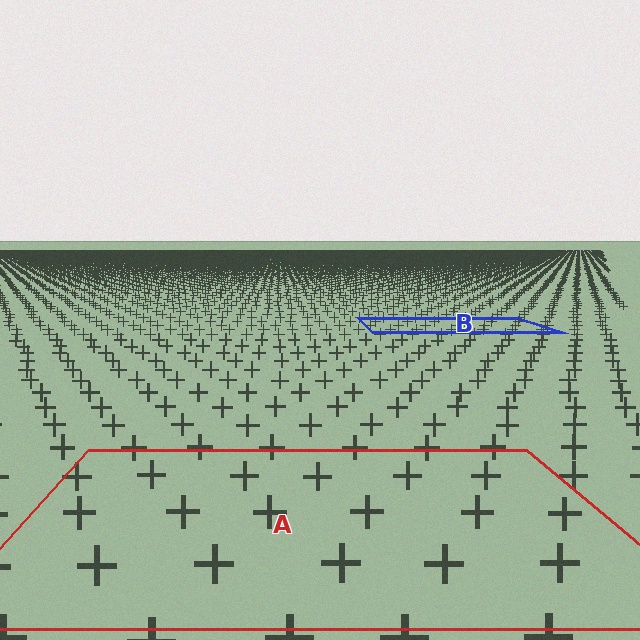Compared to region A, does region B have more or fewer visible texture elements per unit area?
Region B has more texture elements per unit area — they are packed more densely because it is farther away.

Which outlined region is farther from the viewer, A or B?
Region B is farther from the viewer — the texture elements inside it appear smaller and more densely packed.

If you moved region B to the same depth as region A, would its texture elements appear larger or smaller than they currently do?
They would appear larger. At a closer depth, the same texture elements are projected at a bigger on-screen size.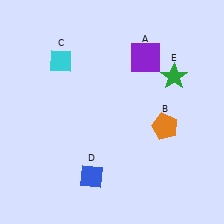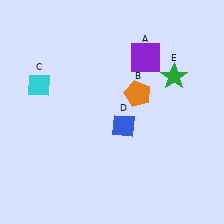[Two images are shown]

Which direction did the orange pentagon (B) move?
The orange pentagon (B) moved up.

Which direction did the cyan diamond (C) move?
The cyan diamond (C) moved down.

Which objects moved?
The objects that moved are: the orange pentagon (B), the cyan diamond (C), the blue diamond (D).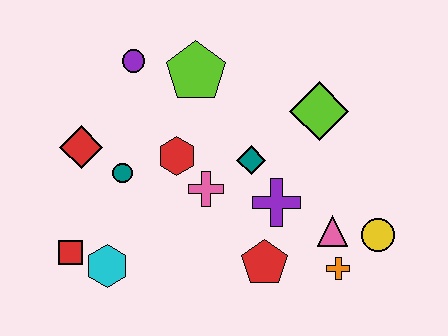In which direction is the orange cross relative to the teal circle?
The orange cross is to the right of the teal circle.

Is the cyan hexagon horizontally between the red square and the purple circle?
Yes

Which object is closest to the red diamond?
The teal circle is closest to the red diamond.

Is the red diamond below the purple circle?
Yes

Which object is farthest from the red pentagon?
The purple circle is farthest from the red pentagon.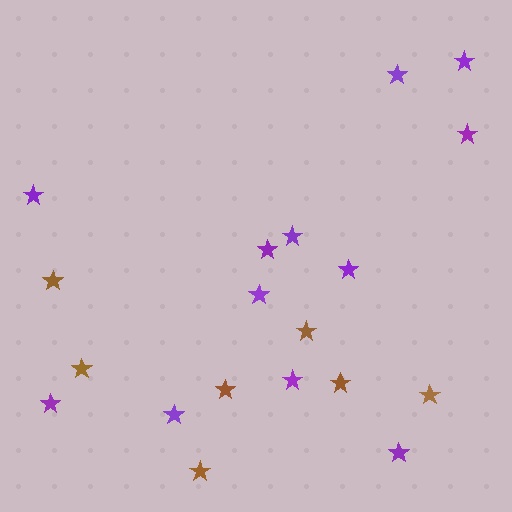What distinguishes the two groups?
There are 2 groups: one group of brown stars (7) and one group of purple stars (12).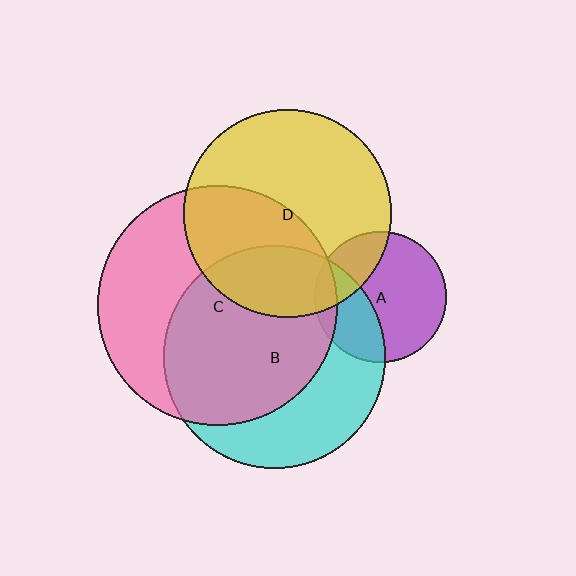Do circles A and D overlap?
Yes.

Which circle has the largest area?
Circle C (pink).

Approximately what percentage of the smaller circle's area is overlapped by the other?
Approximately 25%.